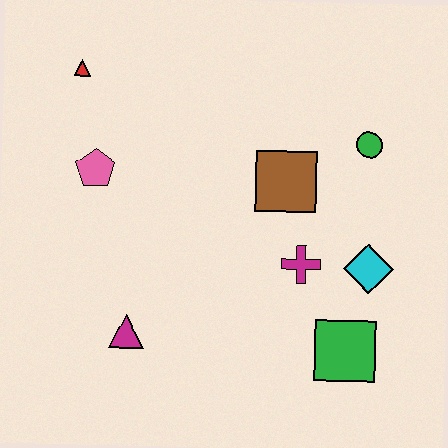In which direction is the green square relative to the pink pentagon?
The green square is to the right of the pink pentagon.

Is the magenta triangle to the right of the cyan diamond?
No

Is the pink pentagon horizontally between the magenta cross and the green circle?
No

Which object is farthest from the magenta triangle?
The green circle is farthest from the magenta triangle.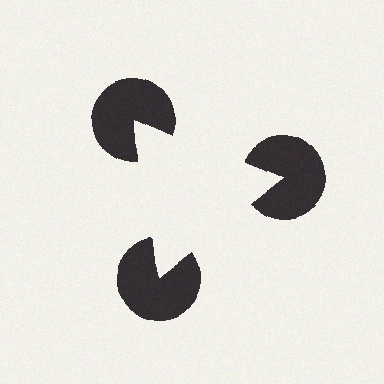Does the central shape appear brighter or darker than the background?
It typically appears slightly brighter than the background, even though no actual brightness change is drawn.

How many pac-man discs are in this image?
There are 3 — one at each vertex of the illusory triangle.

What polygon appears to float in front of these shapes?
An illusory triangle — its edges are inferred from the aligned wedge cuts in the pac-man discs, not physically drawn.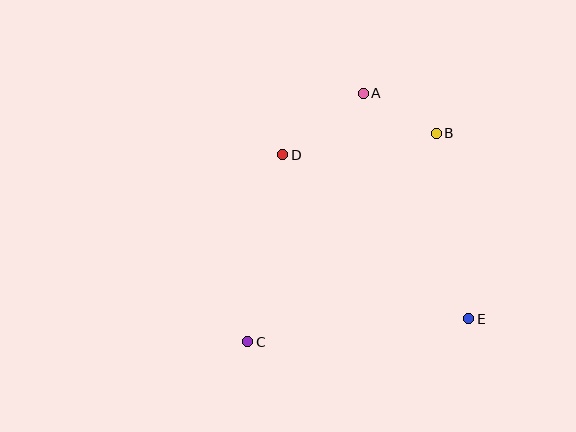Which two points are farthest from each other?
Points B and C are farthest from each other.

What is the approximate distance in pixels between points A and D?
The distance between A and D is approximately 101 pixels.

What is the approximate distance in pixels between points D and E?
The distance between D and E is approximately 248 pixels.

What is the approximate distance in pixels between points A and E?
The distance between A and E is approximately 249 pixels.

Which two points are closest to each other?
Points A and B are closest to each other.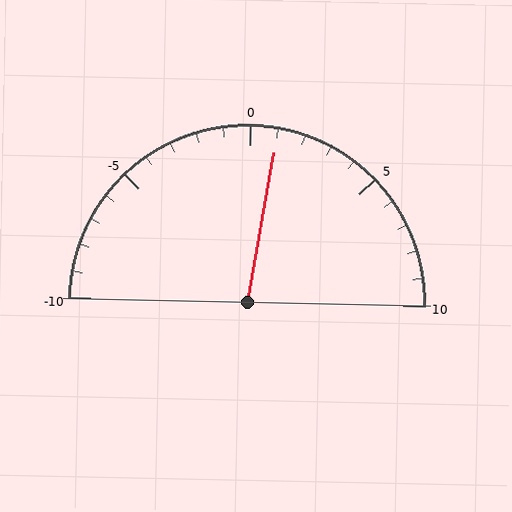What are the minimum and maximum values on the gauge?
The gauge ranges from -10 to 10.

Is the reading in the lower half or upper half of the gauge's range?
The reading is in the upper half of the range (-10 to 10).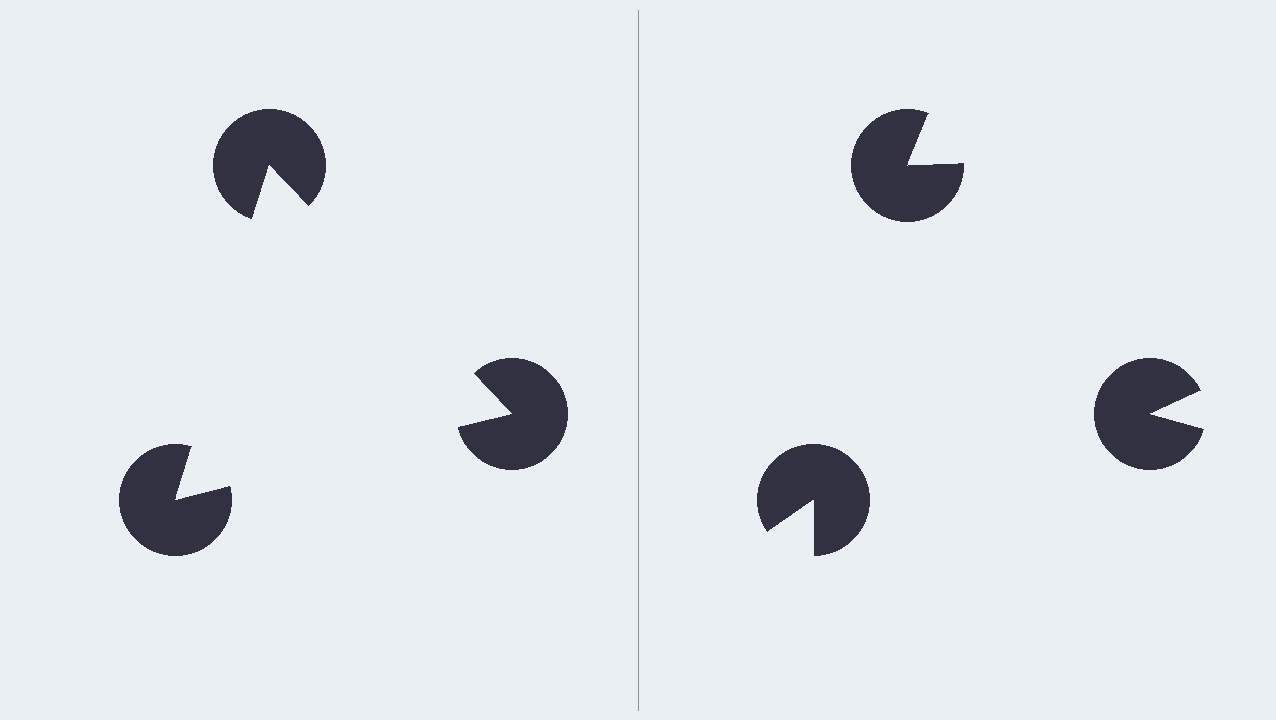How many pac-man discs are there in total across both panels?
6 — 3 on each side.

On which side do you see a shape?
An illusory triangle appears on the left side. On the right side the wedge cuts are rotated, so no coherent shape forms.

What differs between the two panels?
The pac-man discs are positioned identically on both sides; only the wedge orientations differ. On the left they align to a triangle; on the right they are misaligned.